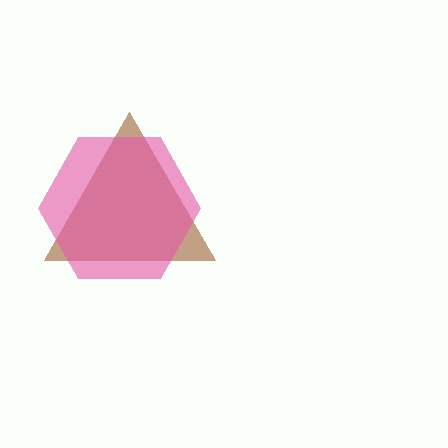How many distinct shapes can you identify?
There are 2 distinct shapes: a brown triangle, a pink hexagon.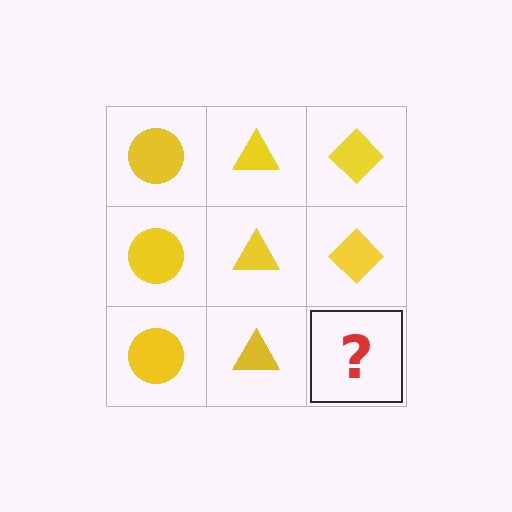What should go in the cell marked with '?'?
The missing cell should contain a yellow diamond.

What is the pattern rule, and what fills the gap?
The rule is that each column has a consistent shape. The gap should be filled with a yellow diamond.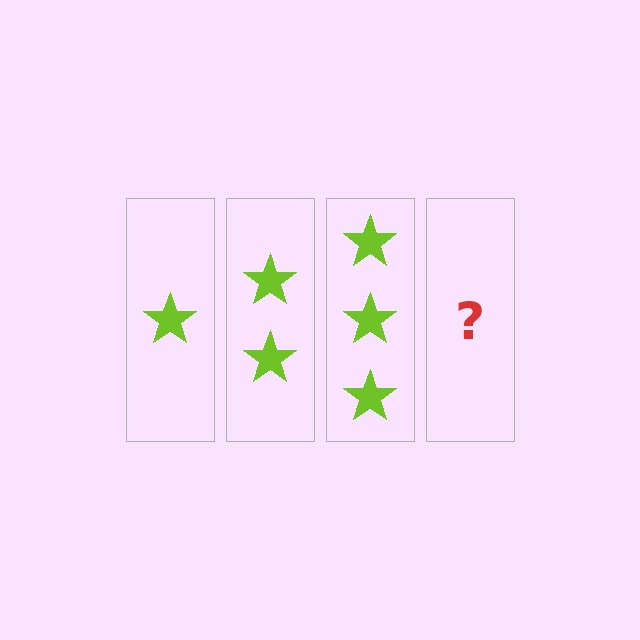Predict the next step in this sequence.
The next step is 4 stars.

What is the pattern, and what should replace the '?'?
The pattern is that each step adds one more star. The '?' should be 4 stars.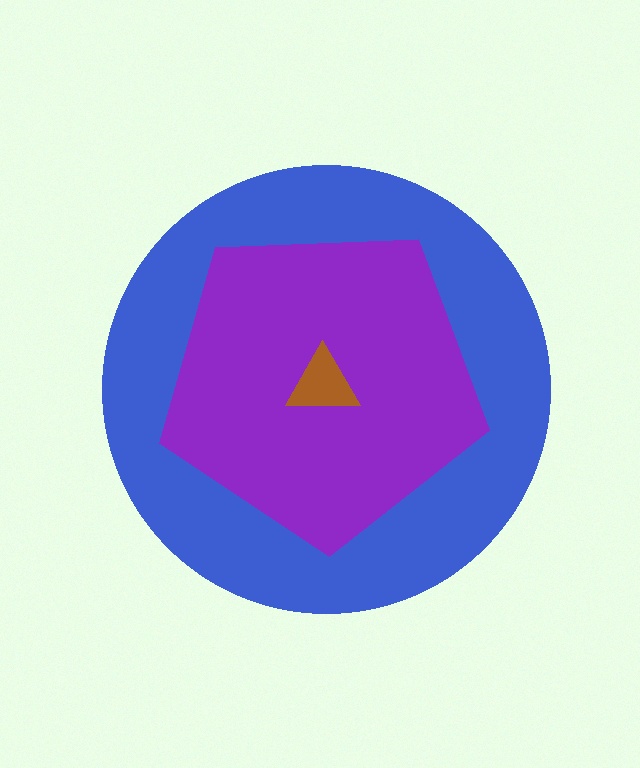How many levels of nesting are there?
3.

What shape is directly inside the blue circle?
The purple pentagon.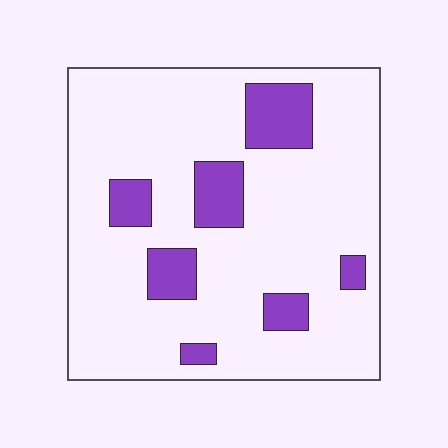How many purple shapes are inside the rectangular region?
7.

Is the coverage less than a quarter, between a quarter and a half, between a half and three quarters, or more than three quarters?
Less than a quarter.